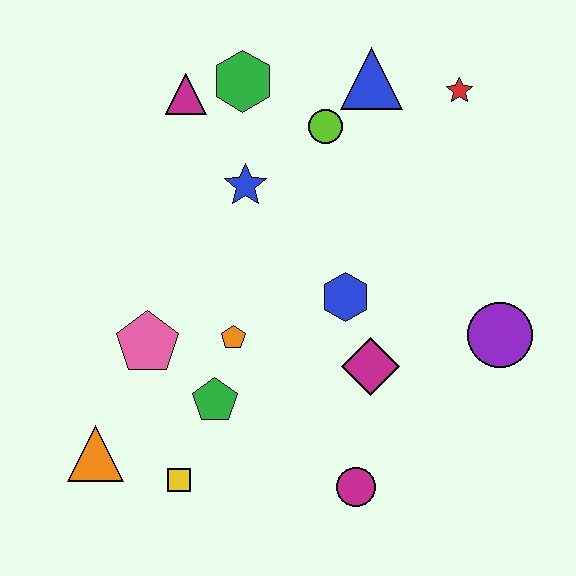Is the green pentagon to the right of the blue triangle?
No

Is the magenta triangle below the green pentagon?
No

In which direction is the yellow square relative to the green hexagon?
The yellow square is below the green hexagon.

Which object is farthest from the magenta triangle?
The magenta circle is farthest from the magenta triangle.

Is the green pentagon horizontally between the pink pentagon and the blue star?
Yes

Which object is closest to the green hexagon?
The magenta triangle is closest to the green hexagon.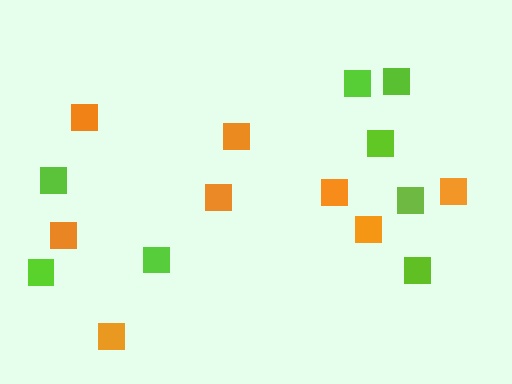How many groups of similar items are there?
There are 2 groups: one group of orange squares (8) and one group of lime squares (8).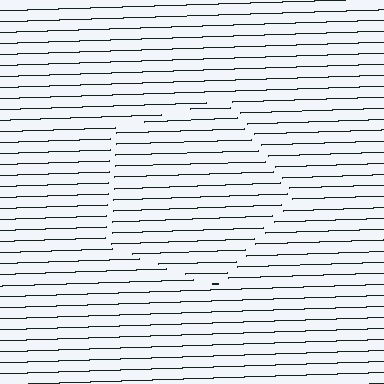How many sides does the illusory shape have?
5 sides — the line-ends trace a pentagon.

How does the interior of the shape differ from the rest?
The interior of the shape contains the same grating, shifted by half a period — the contour is defined by the phase discontinuity where line-ends from the inner and outer gratings abut.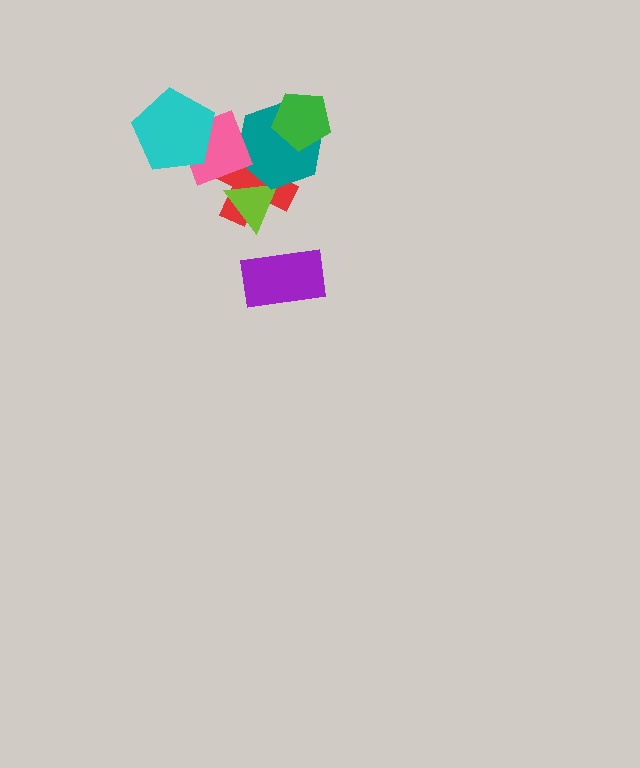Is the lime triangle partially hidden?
Yes, it is partially covered by another shape.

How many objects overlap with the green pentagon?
1 object overlaps with the green pentagon.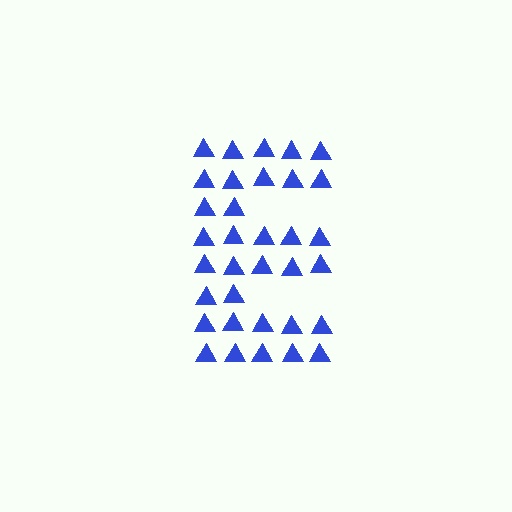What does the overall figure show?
The overall figure shows the letter E.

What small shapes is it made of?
It is made of small triangles.